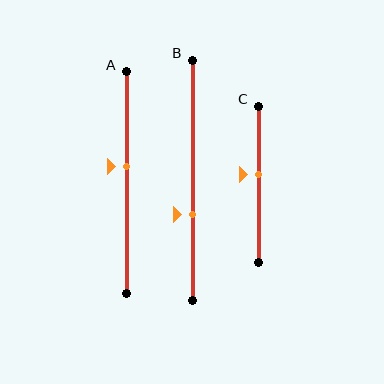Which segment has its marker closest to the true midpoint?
Segment C has its marker closest to the true midpoint.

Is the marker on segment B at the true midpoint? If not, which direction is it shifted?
No, the marker on segment B is shifted downward by about 14% of the segment length.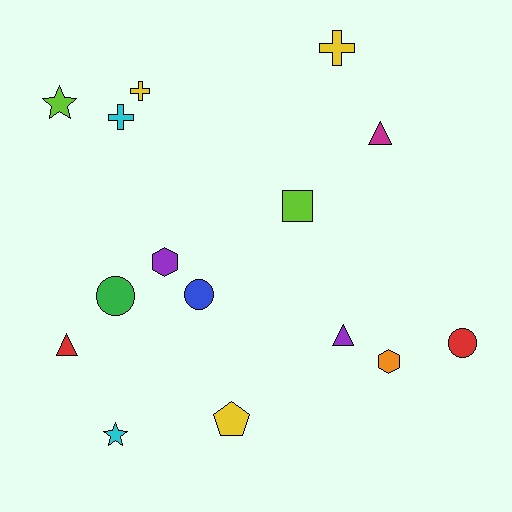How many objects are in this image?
There are 15 objects.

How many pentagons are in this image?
There is 1 pentagon.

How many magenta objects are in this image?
There is 1 magenta object.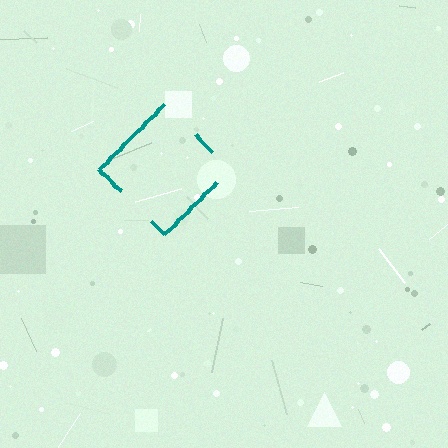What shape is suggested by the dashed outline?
The dashed outline suggests a diamond.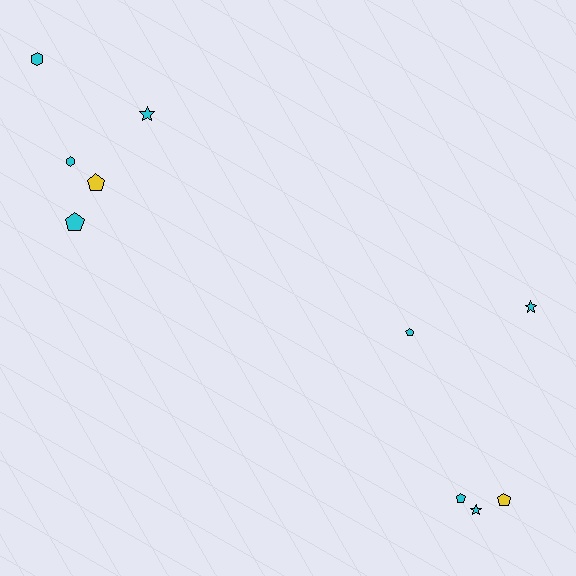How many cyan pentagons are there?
There are 3 cyan pentagons.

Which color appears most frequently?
Cyan, with 8 objects.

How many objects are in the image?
There are 10 objects.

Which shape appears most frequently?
Pentagon, with 5 objects.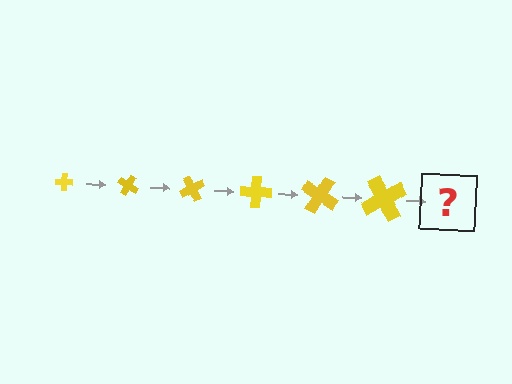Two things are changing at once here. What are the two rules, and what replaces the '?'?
The two rules are that the cross grows larger each step and it rotates 30 degrees each step. The '?' should be a cross, larger than the previous one and rotated 180 degrees from the start.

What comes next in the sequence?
The next element should be a cross, larger than the previous one and rotated 180 degrees from the start.